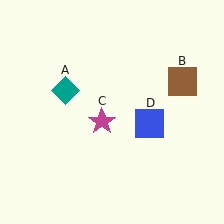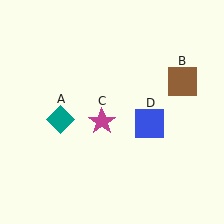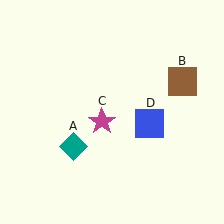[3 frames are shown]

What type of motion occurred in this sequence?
The teal diamond (object A) rotated counterclockwise around the center of the scene.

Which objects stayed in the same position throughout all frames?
Brown square (object B) and magenta star (object C) and blue square (object D) remained stationary.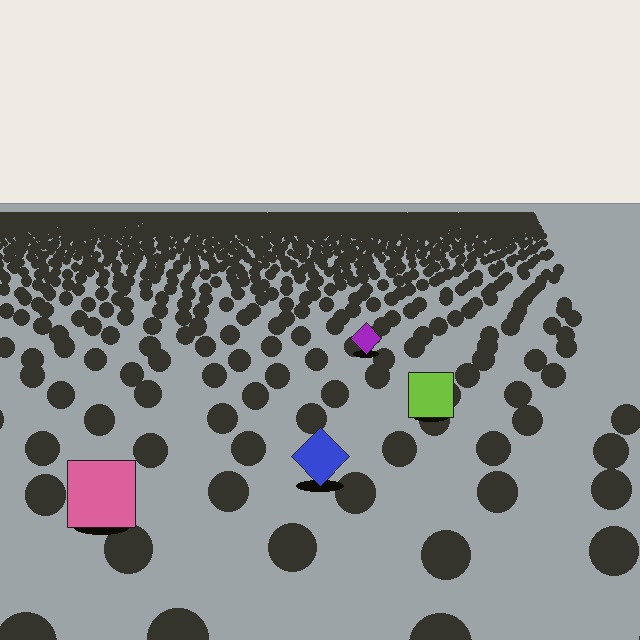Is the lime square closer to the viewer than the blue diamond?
No. The blue diamond is closer — you can tell from the texture gradient: the ground texture is coarser near it.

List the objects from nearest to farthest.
From nearest to farthest: the pink square, the blue diamond, the lime square, the purple diamond.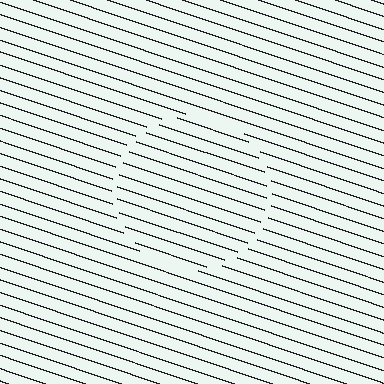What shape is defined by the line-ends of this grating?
An illusory circle. The interior of the shape contains the same grating, shifted by half a period — the contour is defined by the phase discontinuity where line-ends from the inner and outer gratings abut.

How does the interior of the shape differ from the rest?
The interior of the shape contains the same grating, shifted by half a period — the contour is defined by the phase discontinuity where line-ends from the inner and outer gratings abut.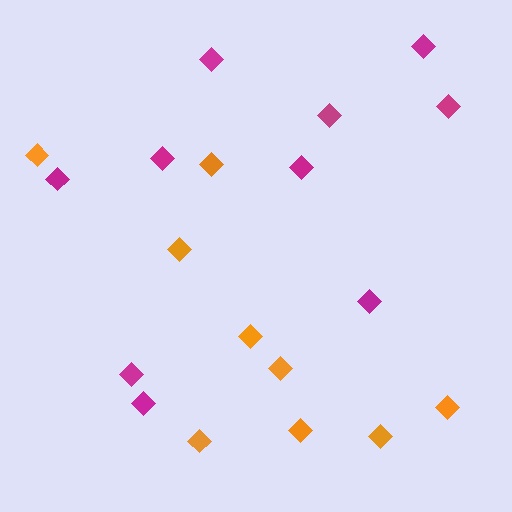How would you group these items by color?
There are 2 groups: one group of magenta diamonds (10) and one group of orange diamonds (9).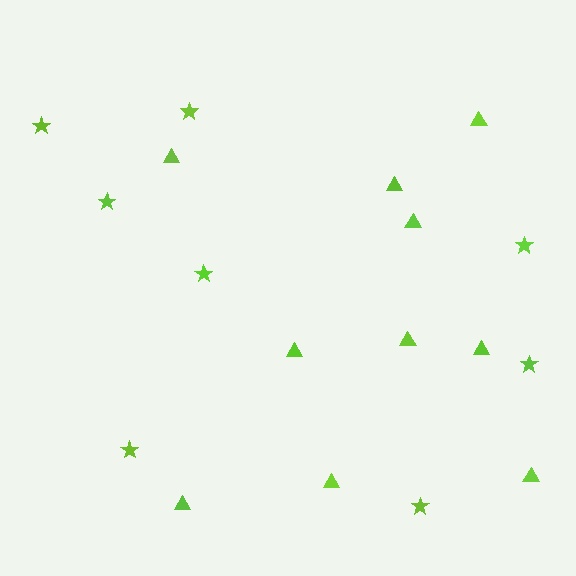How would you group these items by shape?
There are 2 groups: one group of stars (8) and one group of triangles (10).